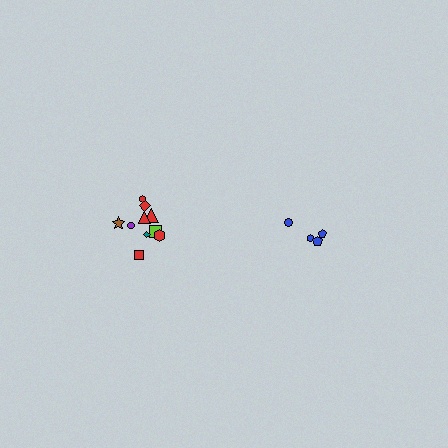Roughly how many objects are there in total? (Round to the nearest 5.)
Roughly 15 objects in total.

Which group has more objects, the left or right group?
The left group.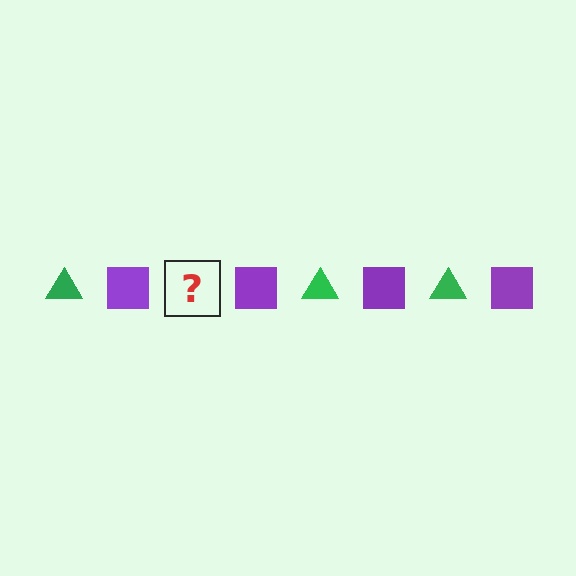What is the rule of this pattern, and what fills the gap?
The rule is that the pattern alternates between green triangle and purple square. The gap should be filled with a green triangle.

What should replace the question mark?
The question mark should be replaced with a green triangle.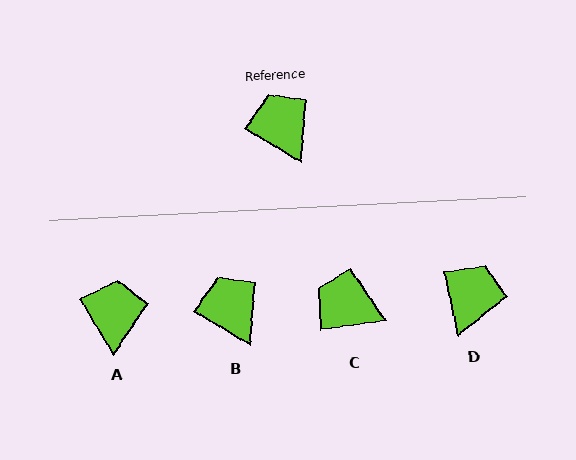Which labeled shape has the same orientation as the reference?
B.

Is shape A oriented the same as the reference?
No, it is off by about 29 degrees.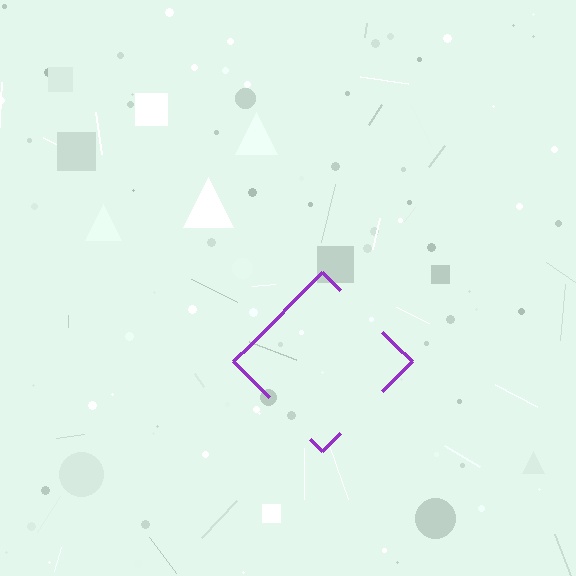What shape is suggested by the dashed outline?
The dashed outline suggests a diamond.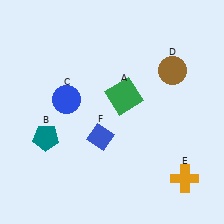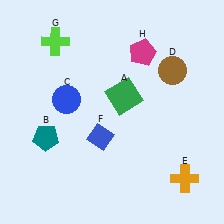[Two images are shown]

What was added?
A lime cross (G), a magenta pentagon (H) were added in Image 2.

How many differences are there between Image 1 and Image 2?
There are 2 differences between the two images.